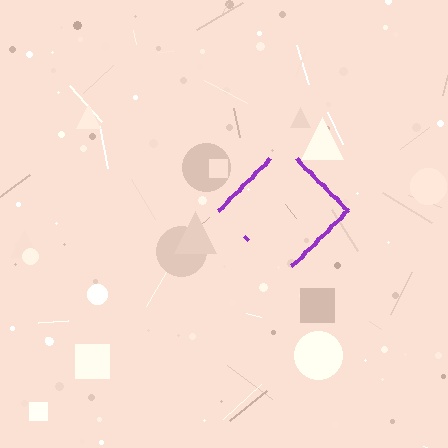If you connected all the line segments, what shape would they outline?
They would outline a diamond.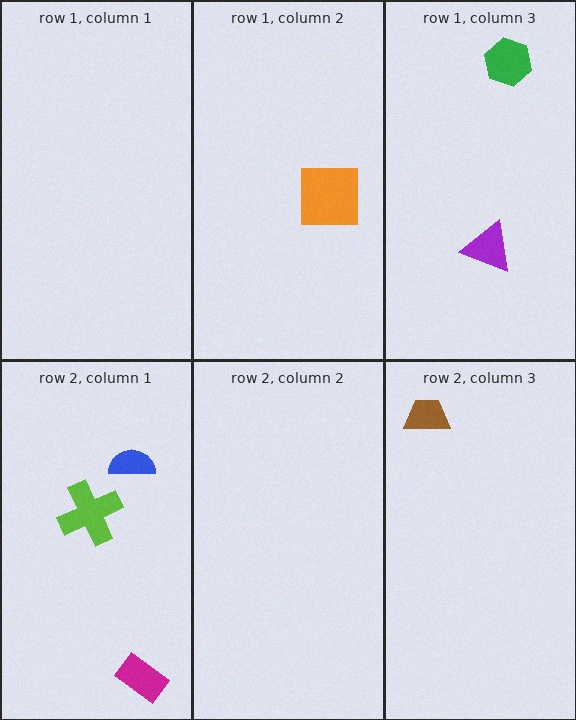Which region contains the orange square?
The row 1, column 2 region.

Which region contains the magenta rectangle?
The row 2, column 1 region.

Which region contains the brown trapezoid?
The row 2, column 3 region.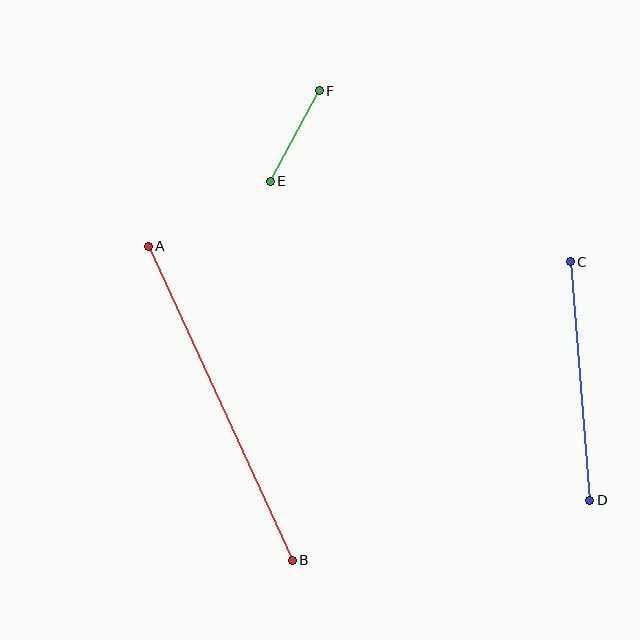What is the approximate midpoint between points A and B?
The midpoint is at approximately (220, 403) pixels.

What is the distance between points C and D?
The distance is approximately 239 pixels.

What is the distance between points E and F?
The distance is approximately 103 pixels.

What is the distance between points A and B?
The distance is approximately 346 pixels.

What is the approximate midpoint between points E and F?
The midpoint is at approximately (295, 136) pixels.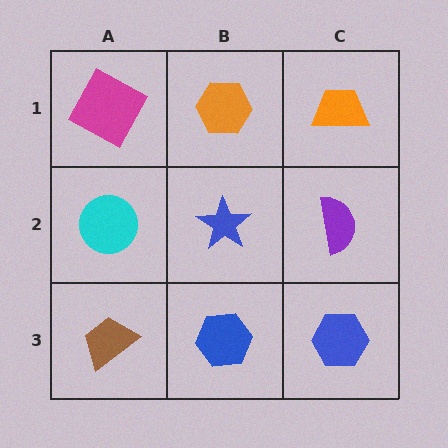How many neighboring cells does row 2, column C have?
3.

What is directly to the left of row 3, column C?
A blue hexagon.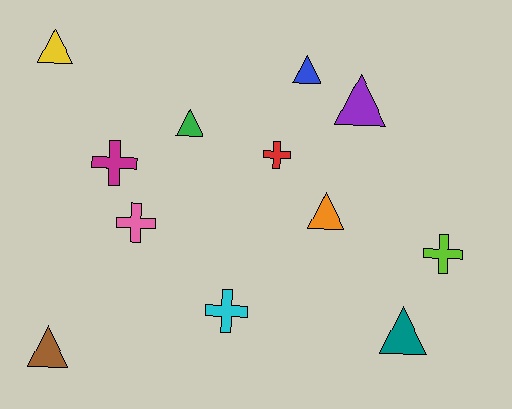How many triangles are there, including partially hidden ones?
There are 7 triangles.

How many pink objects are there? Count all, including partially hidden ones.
There is 1 pink object.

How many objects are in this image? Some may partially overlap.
There are 12 objects.